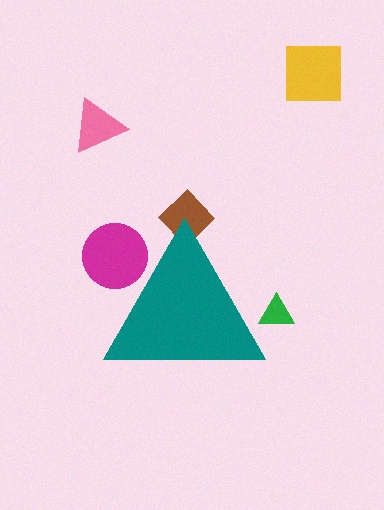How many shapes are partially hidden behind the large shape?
3 shapes are partially hidden.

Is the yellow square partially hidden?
No, the yellow square is fully visible.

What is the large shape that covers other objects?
A teal triangle.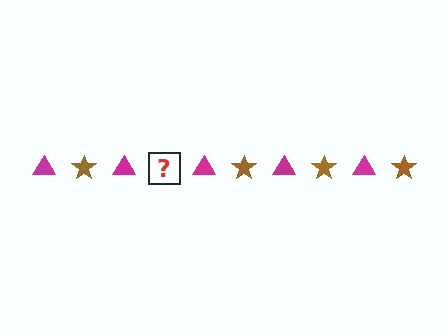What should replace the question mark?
The question mark should be replaced with a brown star.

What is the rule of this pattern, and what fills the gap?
The rule is that the pattern alternates between magenta triangle and brown star. The gap should be filled with a brown star.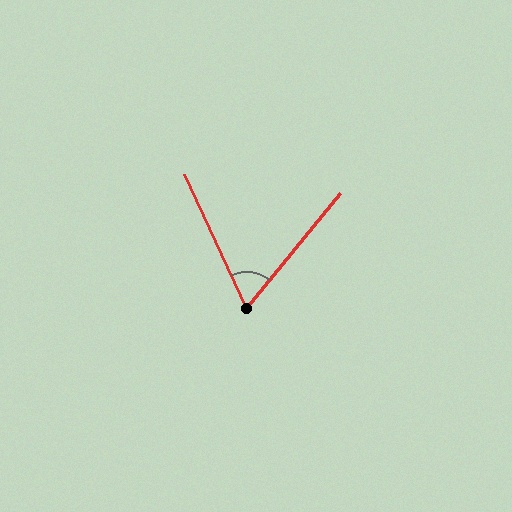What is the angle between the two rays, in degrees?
Approximately 64 degrees.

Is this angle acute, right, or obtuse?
It is acute.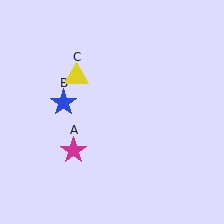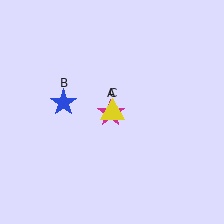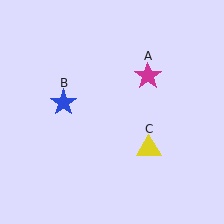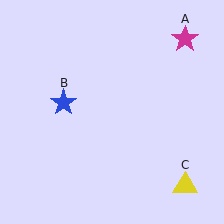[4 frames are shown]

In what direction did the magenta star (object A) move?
The magenta star (object A) moved up and to the right.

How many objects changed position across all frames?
2 objects changed position: magenta star (object A), yellow triangle (object C).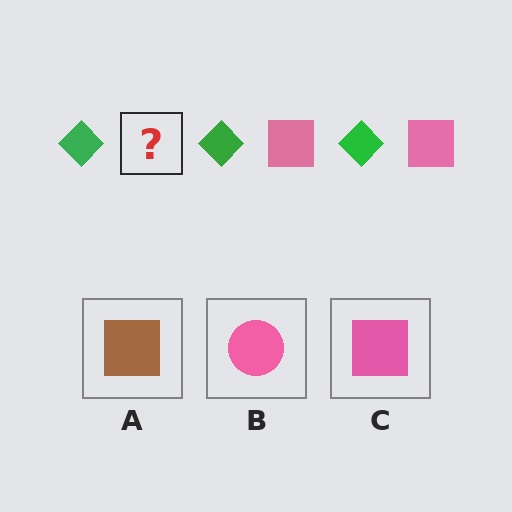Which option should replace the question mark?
Option C.